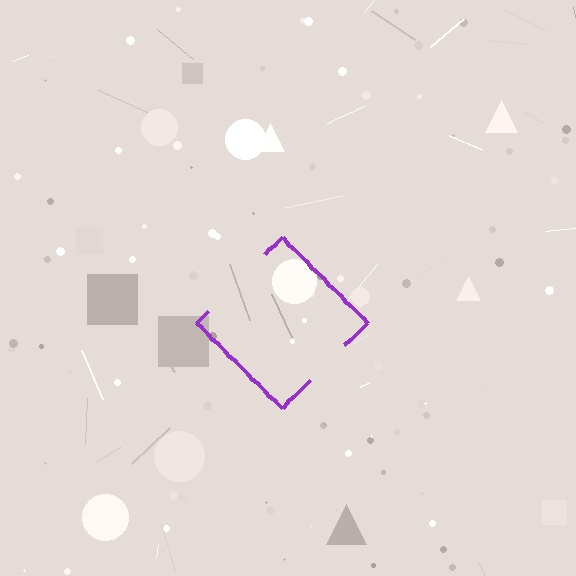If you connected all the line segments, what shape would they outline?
They would outline a diamond.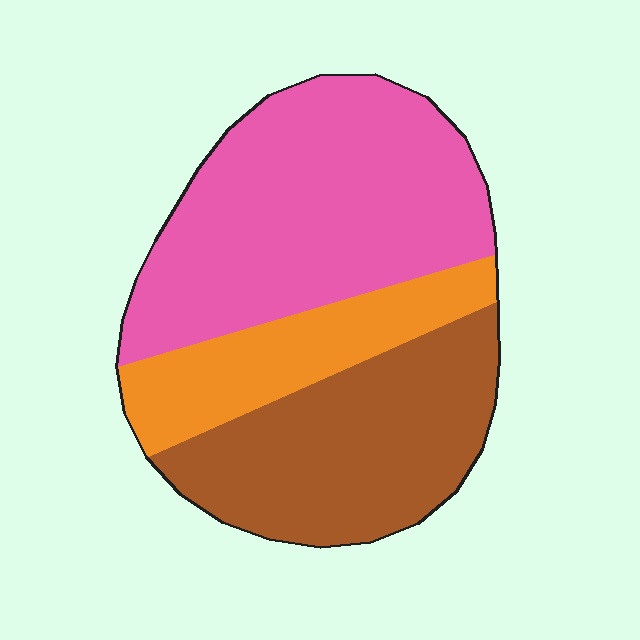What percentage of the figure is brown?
Brown takes up between a third and a half of the figure.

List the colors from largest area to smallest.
From largest to smallest: pink, brown, orange.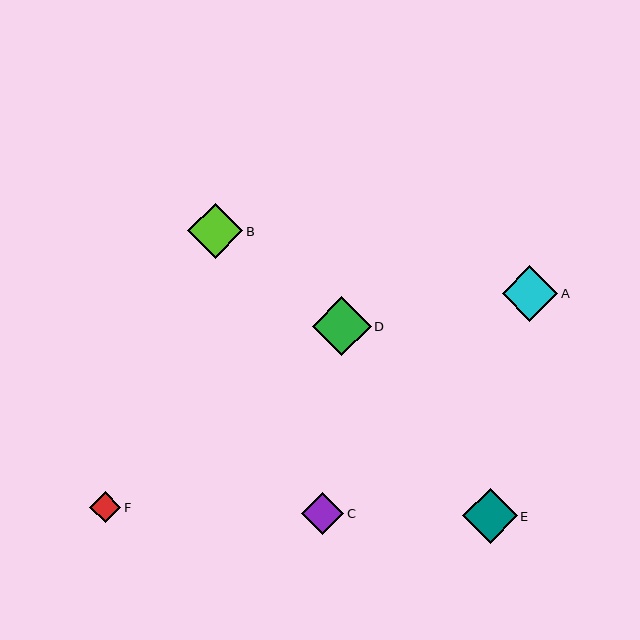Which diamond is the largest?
Diamond D is the largest with a size of approximately 59 pixels.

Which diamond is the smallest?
Diamond F is the smallest with a size of approximately 31 pixels.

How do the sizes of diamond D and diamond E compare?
Diamond D and diamond E are approximately the same size.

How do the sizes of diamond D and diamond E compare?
Diamond D and diamond E are approximately the same size.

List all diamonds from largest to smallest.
From largest to smallest: D, A, B, E, C, F.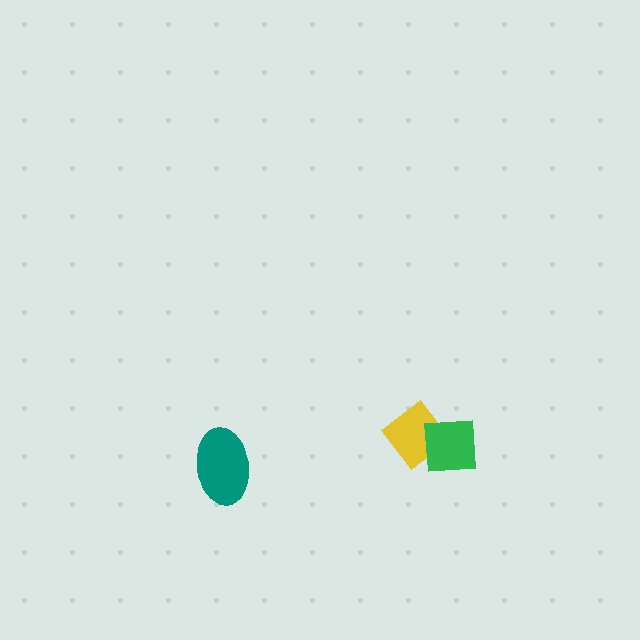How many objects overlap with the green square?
1 object overlaps with the green square.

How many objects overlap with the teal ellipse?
0 objects overlap with the teal ellipse.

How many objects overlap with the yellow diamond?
1 object overlaps with the yellow diamond.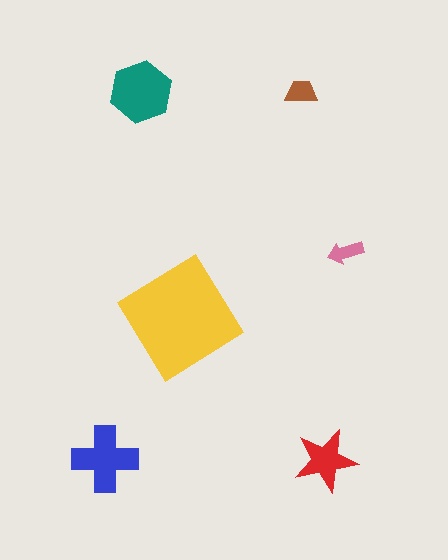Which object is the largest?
The yellow diamond.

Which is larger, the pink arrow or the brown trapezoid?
The brown trapezoid.